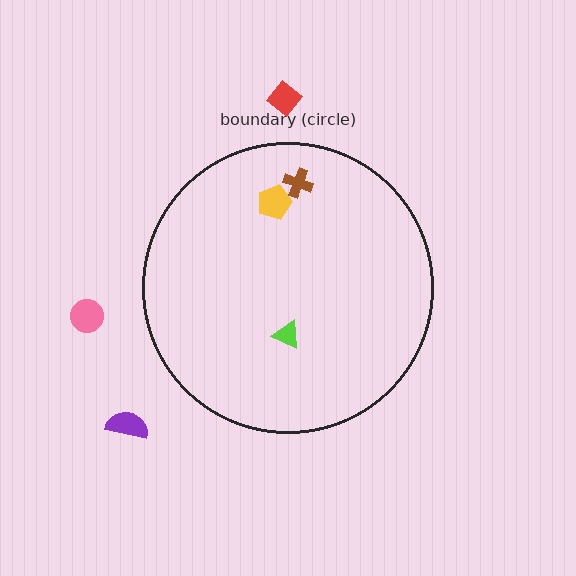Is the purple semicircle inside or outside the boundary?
Outside.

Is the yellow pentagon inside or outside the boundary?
Inside.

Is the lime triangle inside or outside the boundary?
Inside.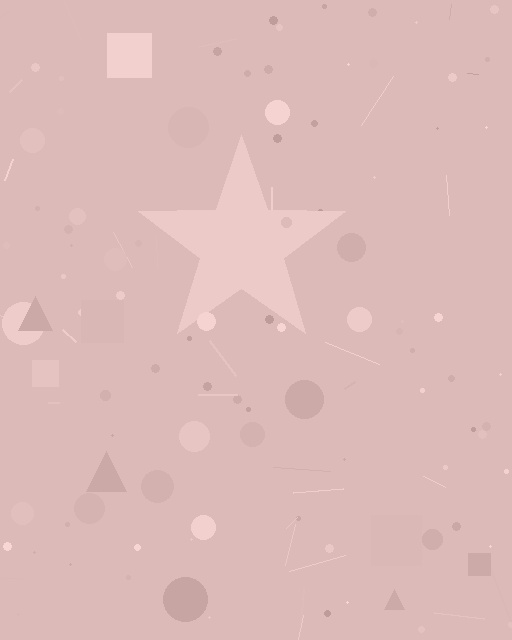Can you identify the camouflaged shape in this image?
The camouflaged shape is a star.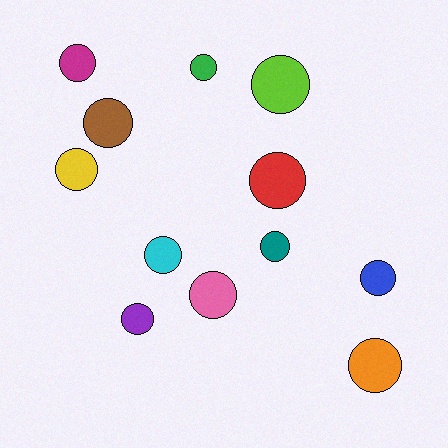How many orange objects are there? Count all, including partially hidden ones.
There is 1 orange object.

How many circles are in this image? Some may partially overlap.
There are 12 circles.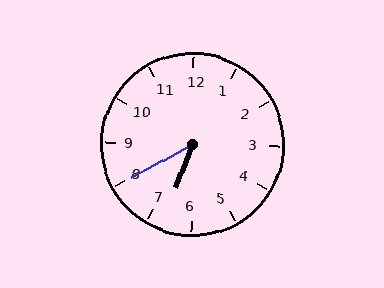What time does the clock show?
6:40.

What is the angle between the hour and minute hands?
Approximately 40 degrees.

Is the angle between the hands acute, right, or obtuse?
It is acute.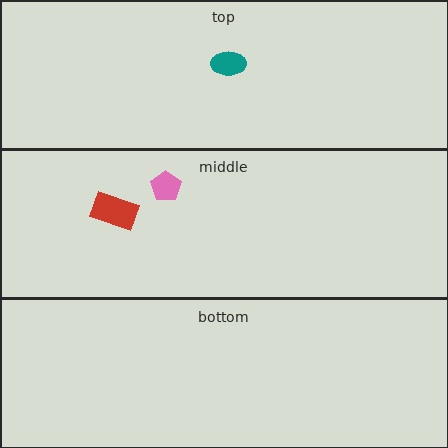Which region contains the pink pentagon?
The middle region.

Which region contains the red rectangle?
The middle region.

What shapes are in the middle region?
The pink pentagon, the red rectangle.